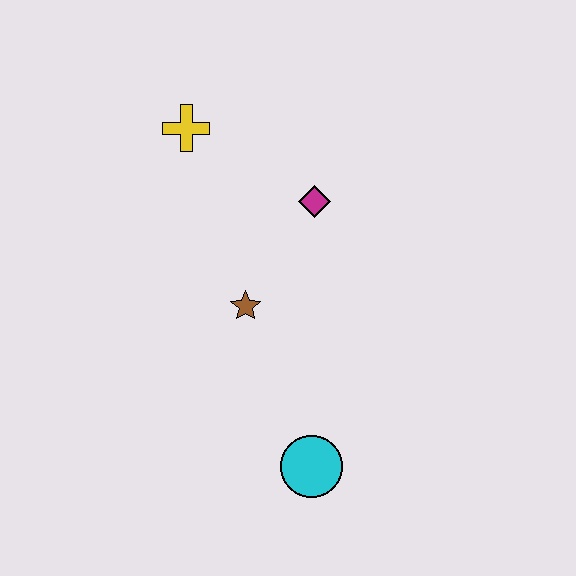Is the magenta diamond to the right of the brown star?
Yes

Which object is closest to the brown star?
The magenta diamond is closest to the brown star.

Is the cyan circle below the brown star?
Yes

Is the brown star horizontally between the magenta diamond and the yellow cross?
Yes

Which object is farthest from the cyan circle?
The yellow cross is farthest from the cyan circle.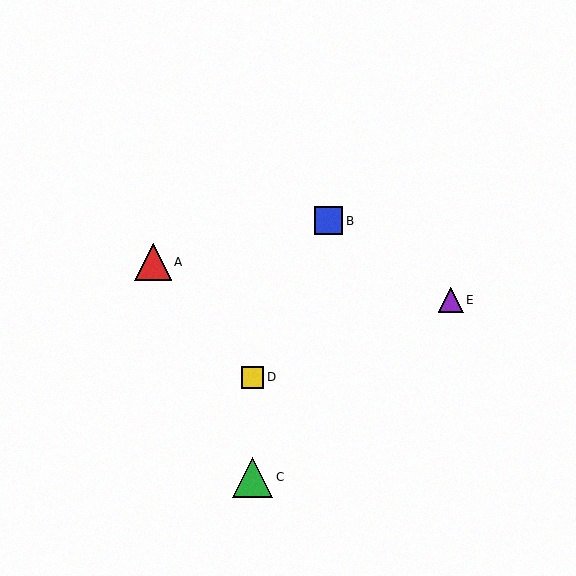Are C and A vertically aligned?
No, C is at x≈253 and A is at x≈153.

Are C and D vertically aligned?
Yes, both are at x≈253.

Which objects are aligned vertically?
Objects C, D are aligned vertically.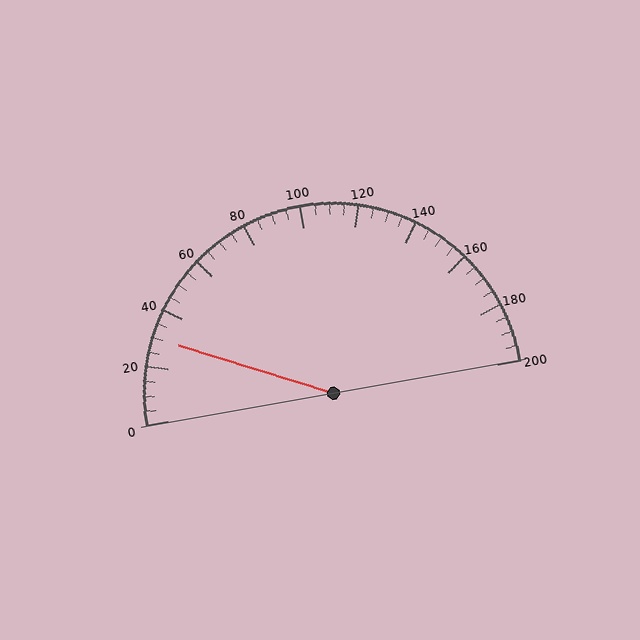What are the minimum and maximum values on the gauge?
The gauge ranges from 0 to 200.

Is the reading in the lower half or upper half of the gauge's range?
The reading is in the lower half of the range (0 to 200).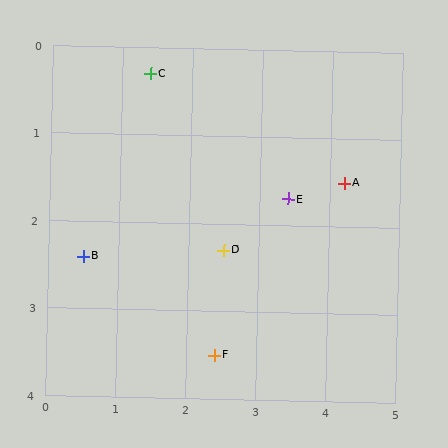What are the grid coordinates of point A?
Point A is at approximately (4.2, 1.5).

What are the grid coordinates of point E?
Point E is at approximately (3.4, 1.7).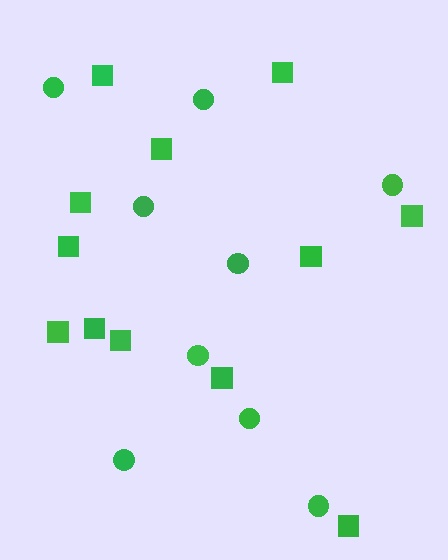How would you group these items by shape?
There are 2 groups: one group of squares (12) and one group of circles (9).